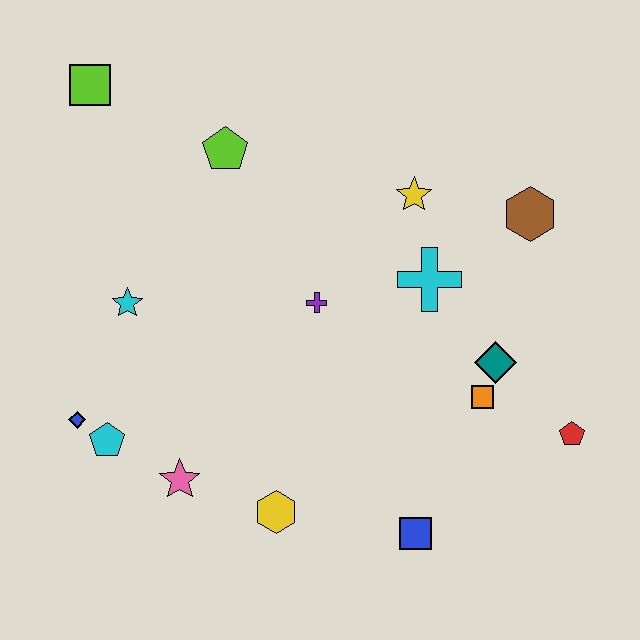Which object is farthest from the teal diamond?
The lime square is farthest from the teal diamond.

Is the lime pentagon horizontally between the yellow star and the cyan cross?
No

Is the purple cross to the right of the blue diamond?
Yes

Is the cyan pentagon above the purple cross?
No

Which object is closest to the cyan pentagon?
The blue diamond is closest to the cyan pentagon.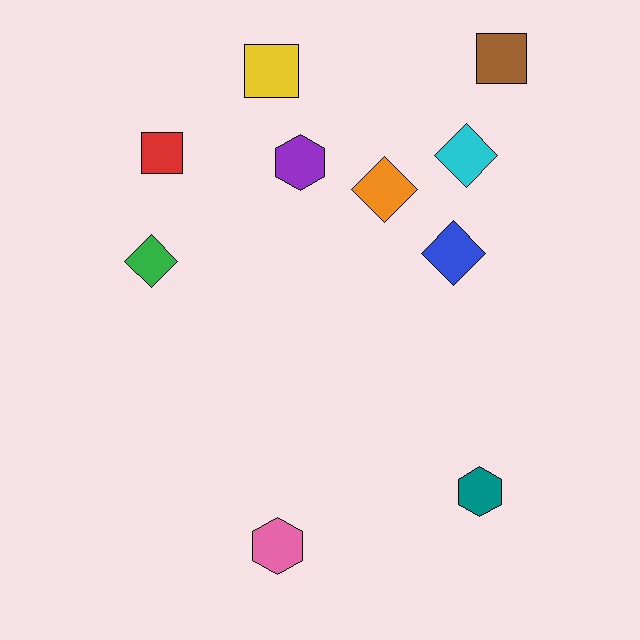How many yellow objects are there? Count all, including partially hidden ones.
There is 1 yellow object.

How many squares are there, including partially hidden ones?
There are 3 squares.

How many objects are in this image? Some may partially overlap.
There are 10 objects.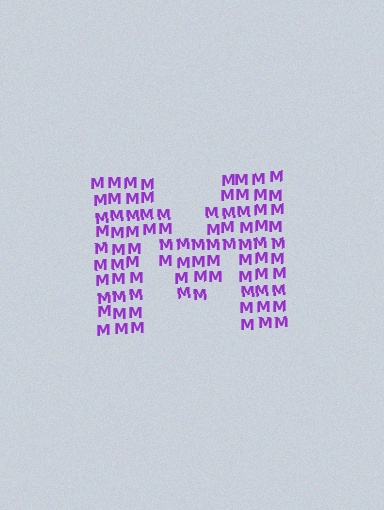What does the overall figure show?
The overall figure shows the letter M.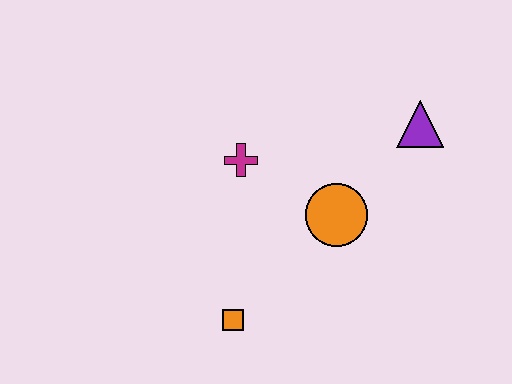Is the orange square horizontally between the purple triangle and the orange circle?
No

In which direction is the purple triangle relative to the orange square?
The purple triangle is above the orange square.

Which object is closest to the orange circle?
The magenta cross is closest to the orange circle.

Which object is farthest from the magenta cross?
The purple triangle is farthest from the magenta cross.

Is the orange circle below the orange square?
No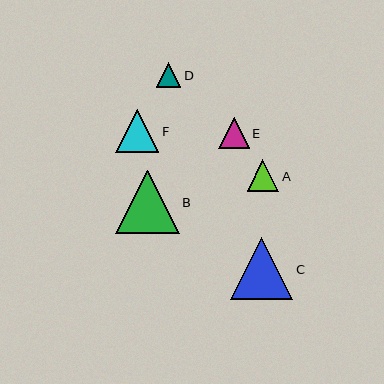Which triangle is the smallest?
Triangle D is the smallest with a size of approximately 24 pixels.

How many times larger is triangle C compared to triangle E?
Triangle C is approximately 2.0 times the size of triangle E.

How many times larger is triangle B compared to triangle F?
Triangle B is approximately 1.5 times the size of triangle F.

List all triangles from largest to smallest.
From largest to smallest: B, C, F, A, E, D.